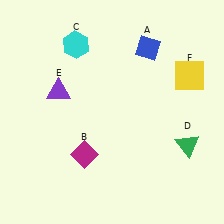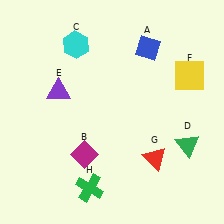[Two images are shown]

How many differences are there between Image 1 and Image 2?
There are 2 differences between the two images.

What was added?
A red triangle (G), a green cross (H) were added in Image 2.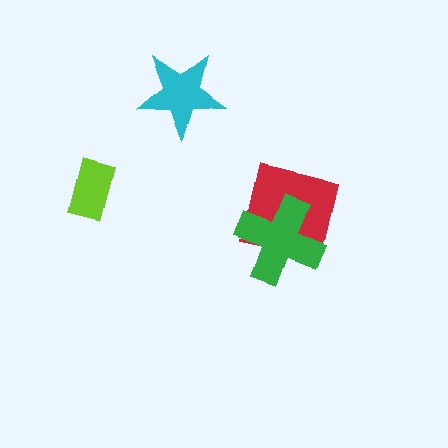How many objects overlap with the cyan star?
0 objects overlap with the cyan star.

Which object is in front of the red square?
The green cross is in front of the red square.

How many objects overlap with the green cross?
1 object overlaps with the green cross.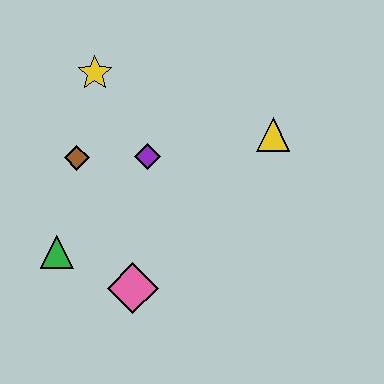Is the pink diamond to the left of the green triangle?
No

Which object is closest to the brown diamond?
The purple diamond is closest to the brown diamond.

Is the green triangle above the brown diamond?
No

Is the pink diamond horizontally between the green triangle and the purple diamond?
Yes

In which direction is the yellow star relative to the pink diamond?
The yellow star is above the pink diamond.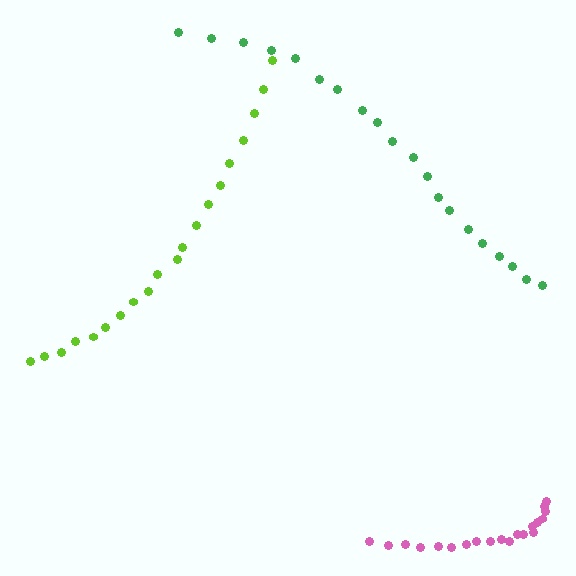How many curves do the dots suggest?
There are 3 distinct paths.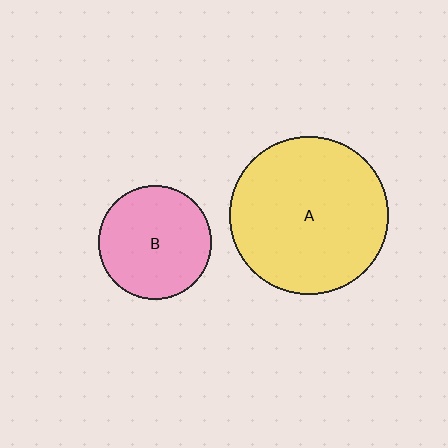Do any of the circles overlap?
No, none of the circles overlap.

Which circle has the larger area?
Circle A (yellow).